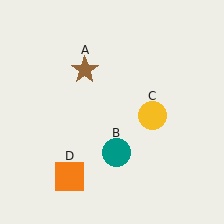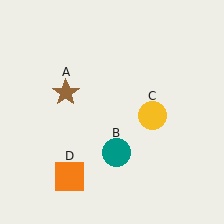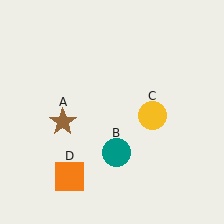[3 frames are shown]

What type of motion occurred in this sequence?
The brown star (object A) rotated counterclockwise around the center of the scene.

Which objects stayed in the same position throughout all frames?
Teal circle (object B) and yellow circle (object C) and orange square (object D) remained stationary.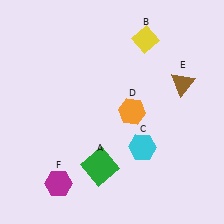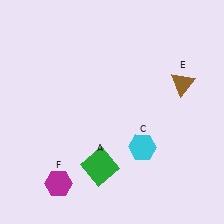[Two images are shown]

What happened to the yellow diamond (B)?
The yellow diamond (B) was removed in Image 2. It was in the top-right area of Image 1.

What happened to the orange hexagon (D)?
The orange hexagon (D) was removed in Image 2. It was in the top-right area of Image 1.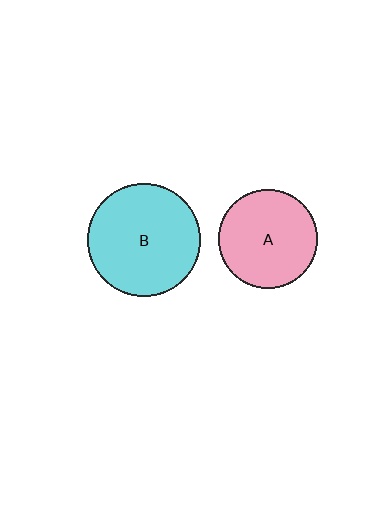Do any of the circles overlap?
No, none of the circles overlap.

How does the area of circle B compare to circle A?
Approximately 1.3 times.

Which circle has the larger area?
Circle B (cyan).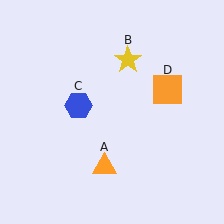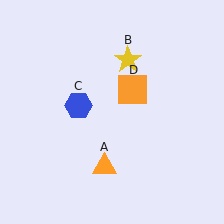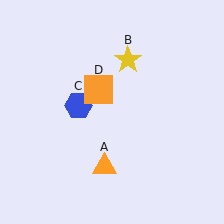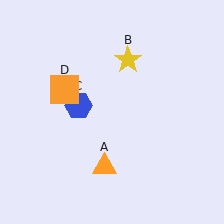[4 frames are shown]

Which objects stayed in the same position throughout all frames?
Orange triangle (object A) and yellow star (object B) and blue hexagon (object C) remained stationary.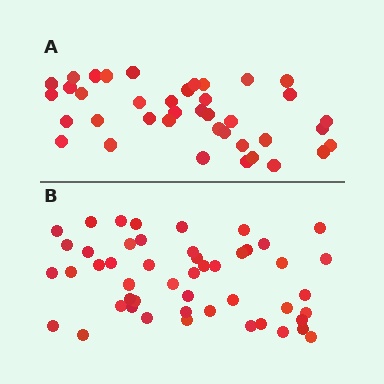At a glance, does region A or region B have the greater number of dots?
Region B (the bottom region) has more dots.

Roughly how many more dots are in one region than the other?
Region B has roughly 10 or so more dots than region A.